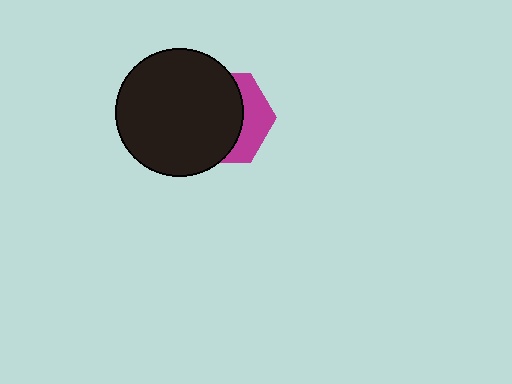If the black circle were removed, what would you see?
You would see the complete magenta hexagon.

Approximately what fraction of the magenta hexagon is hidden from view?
Roughly 67% of the magenta hexagon is hidden behind the black circle.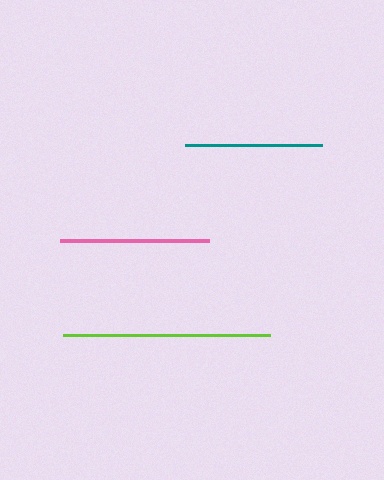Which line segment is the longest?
The lime line is the longest at approximately 207 pixels.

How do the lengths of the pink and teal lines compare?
The pink and teal lines are approximately the same length.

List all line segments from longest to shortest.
From longest to shortest: lime, pink, teal.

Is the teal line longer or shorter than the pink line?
The pink line is longer than the teal line.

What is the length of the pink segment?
The pink segment is approximately 149 pixels long.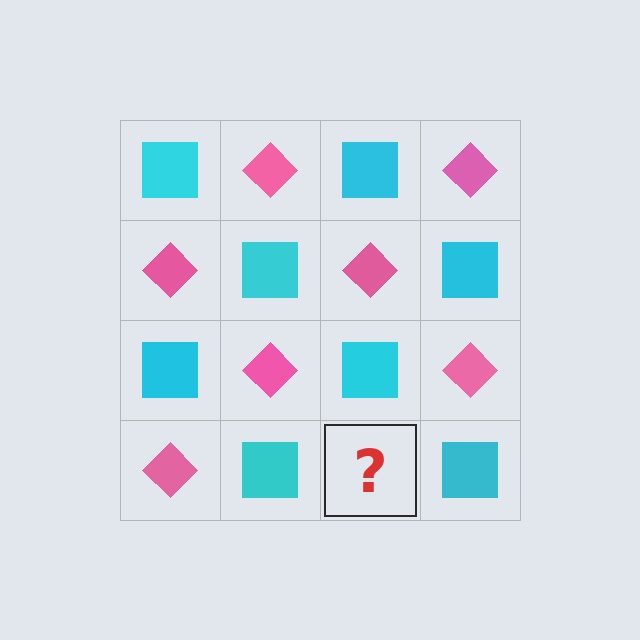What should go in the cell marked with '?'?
The missing cell should contain a pink diamond.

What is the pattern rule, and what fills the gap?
The rule is that it alternates cyan square and pink diamond in a checkerboard pattern. The gap should be filled with a pink diamond.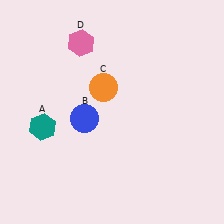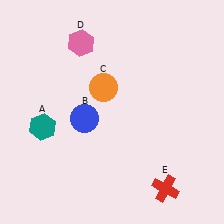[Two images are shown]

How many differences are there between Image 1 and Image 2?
There is 1 difference between the two images.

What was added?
A red cross (E) was added in Image 2.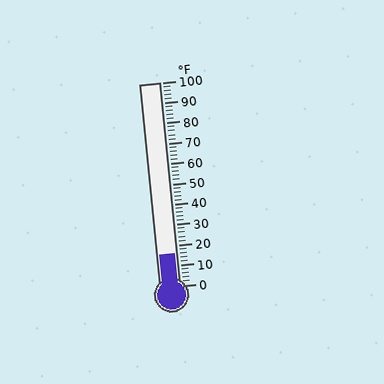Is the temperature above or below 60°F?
The temperature is below 60°F.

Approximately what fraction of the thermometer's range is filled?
The thermometer is filled to approximately 15% of its range.